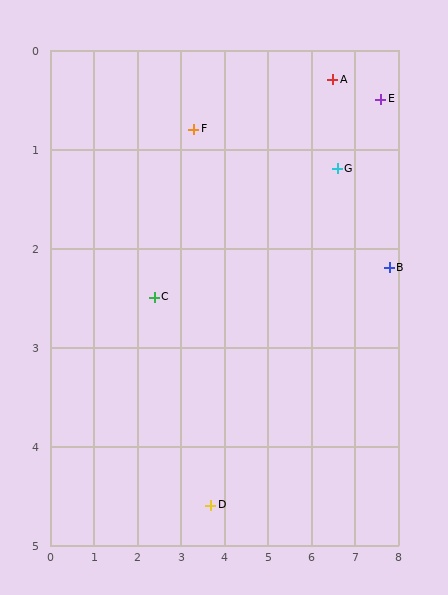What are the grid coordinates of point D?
Point D is at approximately (3.7, 4.6).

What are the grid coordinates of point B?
Point B is at approximately (7.8, 2.2).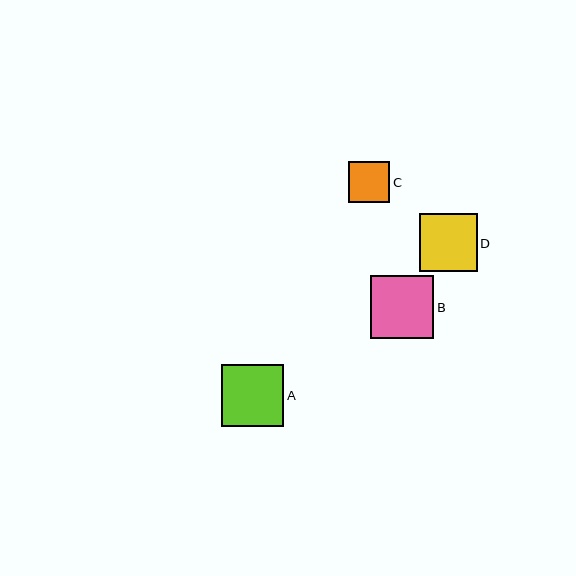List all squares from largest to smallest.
From largest to smallest: B, A, D, C.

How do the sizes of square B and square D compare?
Square B and square D are approximately the same size.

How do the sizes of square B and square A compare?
Square B and square A are approximately the same size.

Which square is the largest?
Square B is the largest with a size of approximately 63 pixels.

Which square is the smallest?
Square C is the smallest with a size of approximately 41 pixels.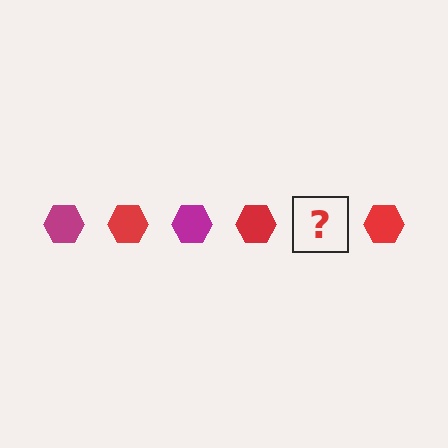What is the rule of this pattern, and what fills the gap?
The rule is that the pattern cycles through magenta, red hexagons. The gap should be filled with a magenta hexagon.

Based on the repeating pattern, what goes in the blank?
The blank should be a magenta hexagon.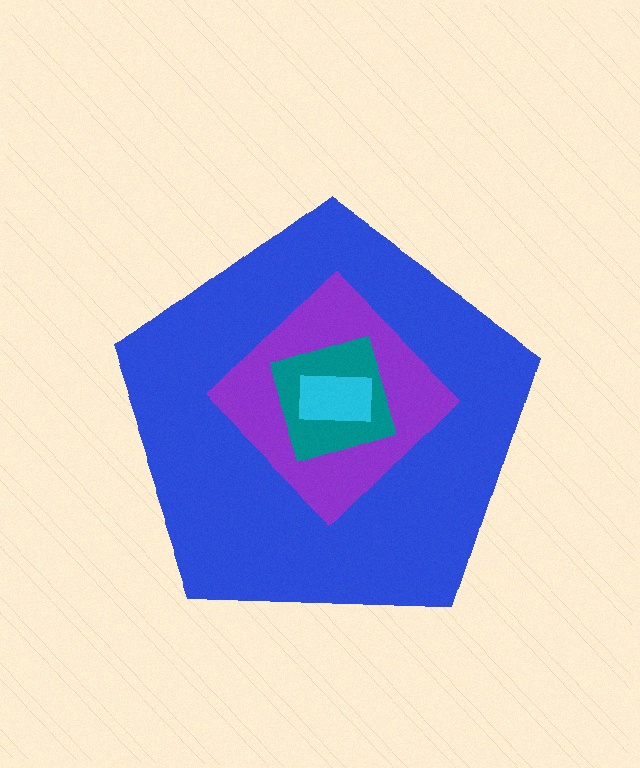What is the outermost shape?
The blue pentagon.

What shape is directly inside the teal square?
The cyan rectangle.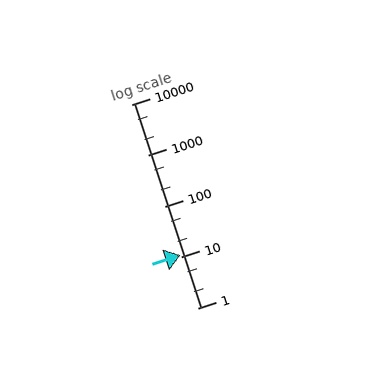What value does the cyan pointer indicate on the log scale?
The pointer indicates approximately 11.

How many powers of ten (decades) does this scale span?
The scale spans 4 decades, from 1 to 10000.